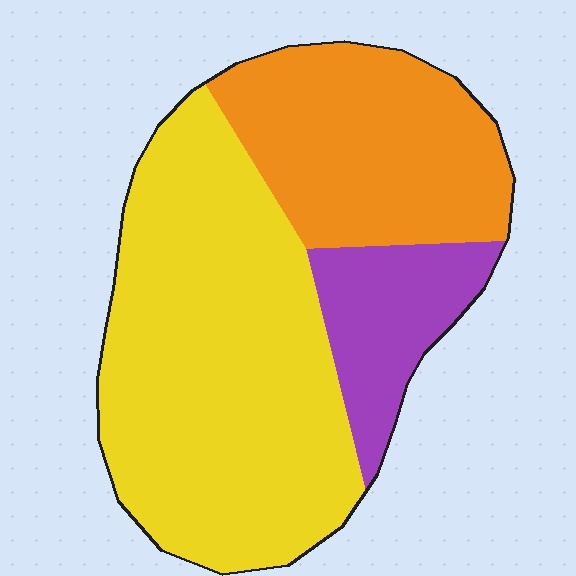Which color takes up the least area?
Purple, at roughly 15%.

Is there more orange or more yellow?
Yellow.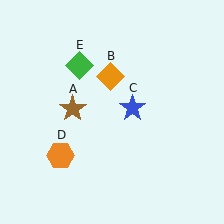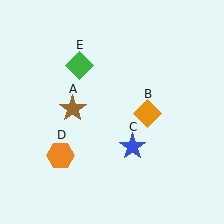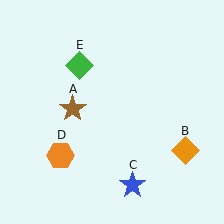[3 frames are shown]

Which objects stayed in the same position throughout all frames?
Brown star (object A) and orange hexagon (object D) and green diamond (object E) remained stationary.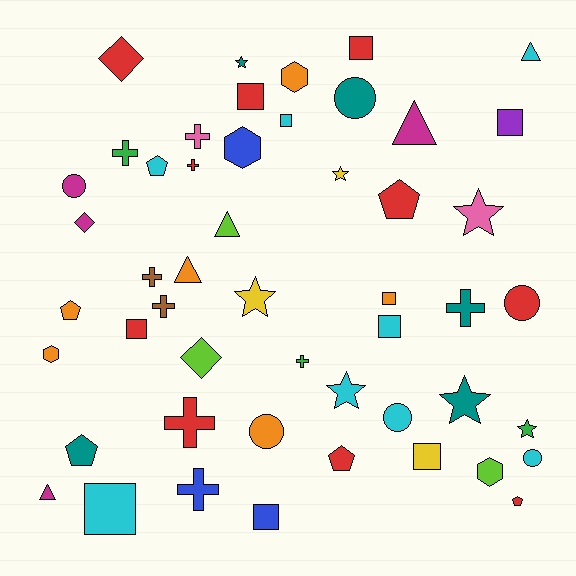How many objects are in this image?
There are 50 objects.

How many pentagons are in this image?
There are 6 pentagons.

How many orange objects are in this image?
There are 6 orange objects.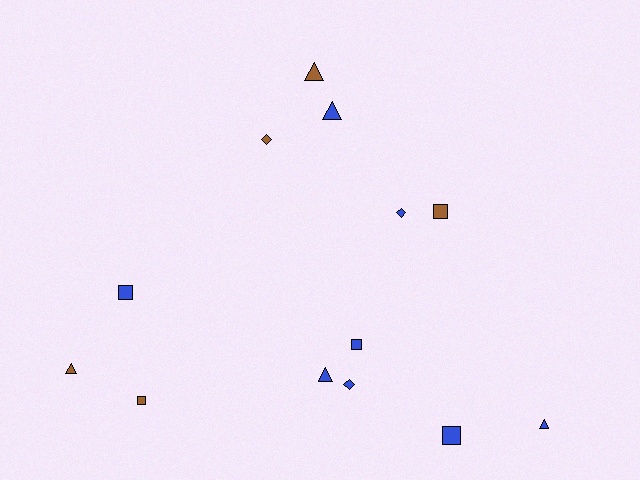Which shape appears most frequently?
Triangle, with 5 objects.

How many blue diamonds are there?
There are 2 blue diamonds.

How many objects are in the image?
There are 13 objects.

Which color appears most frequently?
Blue, with 8 objects.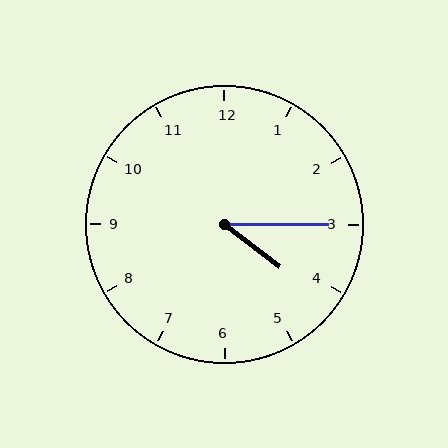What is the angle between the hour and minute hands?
Approximately 38 degrees.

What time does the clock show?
4:15.